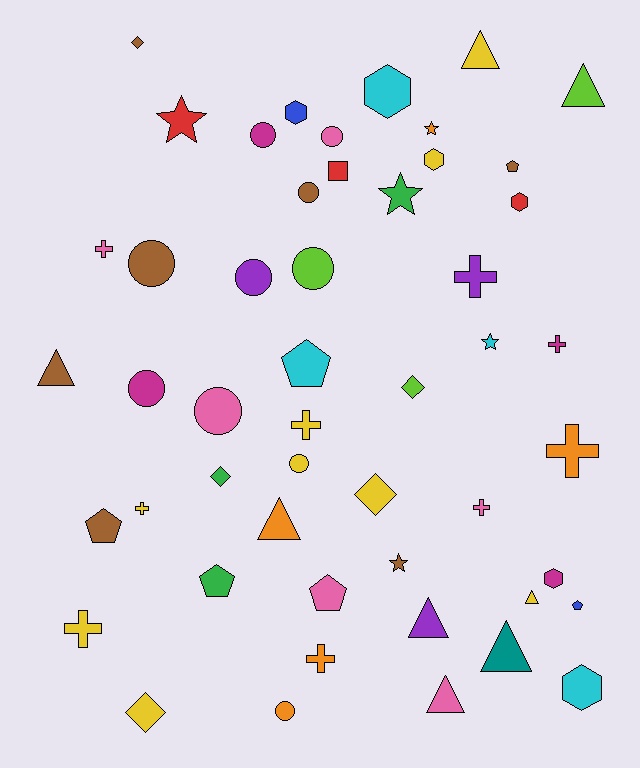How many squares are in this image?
There is 1 square.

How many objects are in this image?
There are 50 objects.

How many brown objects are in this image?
There are 7 brown objects.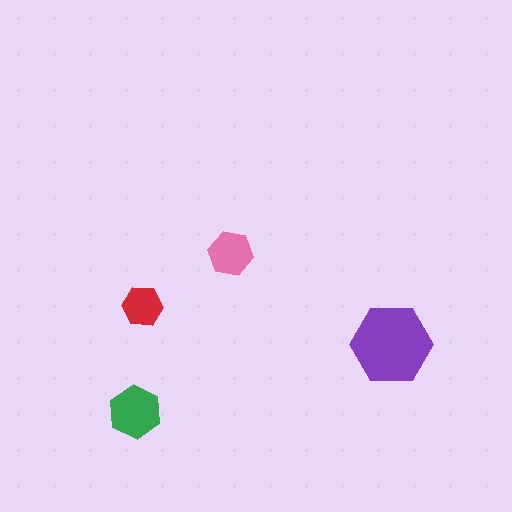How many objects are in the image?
There are 4 objects in the image.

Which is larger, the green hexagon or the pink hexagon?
The green one.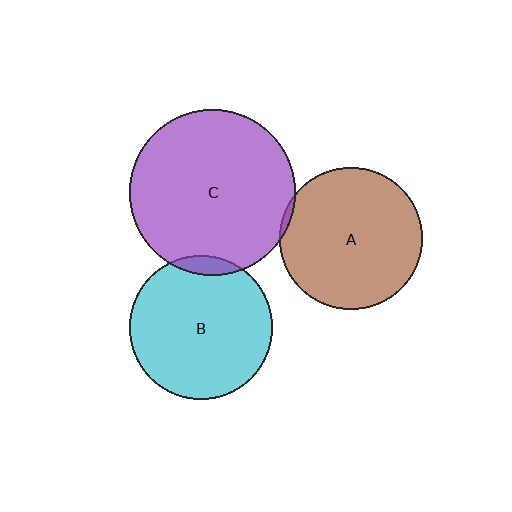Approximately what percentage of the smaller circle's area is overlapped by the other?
Approximately 5%.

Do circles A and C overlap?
Yes.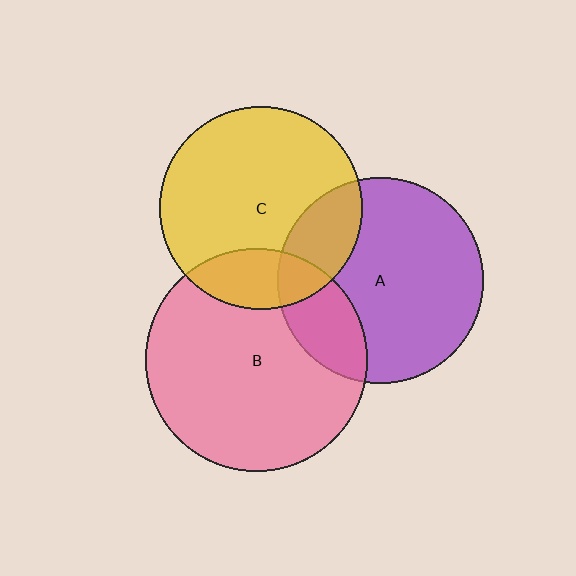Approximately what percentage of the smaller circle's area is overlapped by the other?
Approximately 20%.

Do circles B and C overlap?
Yes.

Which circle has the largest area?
Circle B (pink).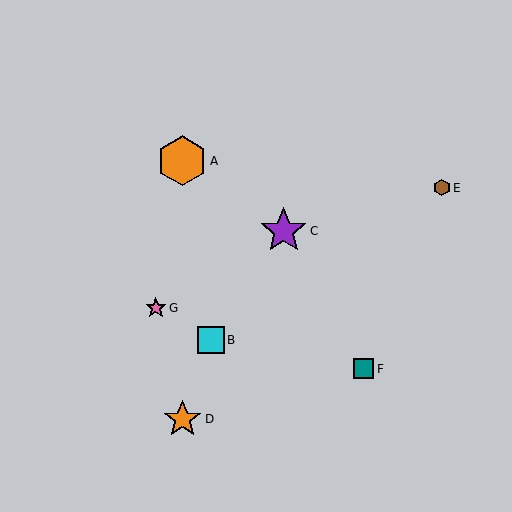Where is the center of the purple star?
The center of the purple star is at (284, 231).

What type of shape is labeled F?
Shape F is a teal square.